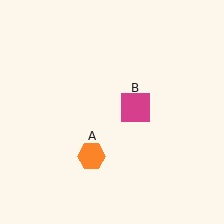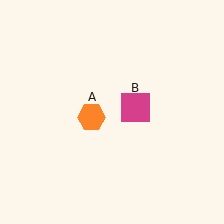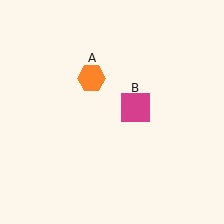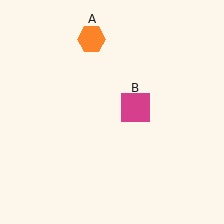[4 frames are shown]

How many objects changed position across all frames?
1 object changed position: orange hexagon (object A).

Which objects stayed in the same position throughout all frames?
Magenta square (object B) remained stationary.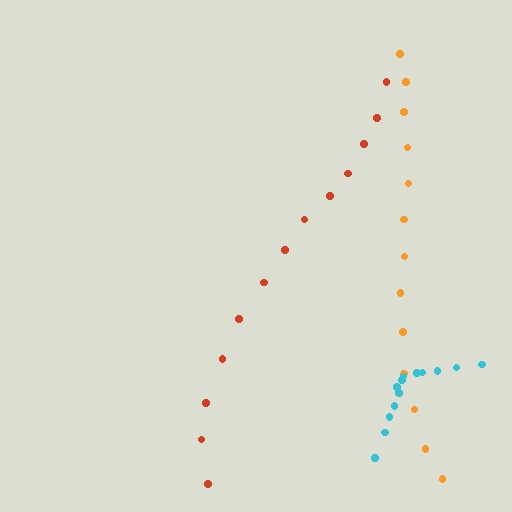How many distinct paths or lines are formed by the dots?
There are 3 distinct paths.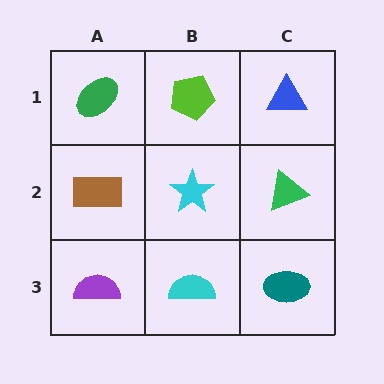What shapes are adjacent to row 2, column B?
A lime pentagon (row 1, column B), a cyan semicircle (row 3, column B), a brown rectangle (row 2, column A), a green triangle (row 2, column C).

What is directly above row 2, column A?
A green ellipse.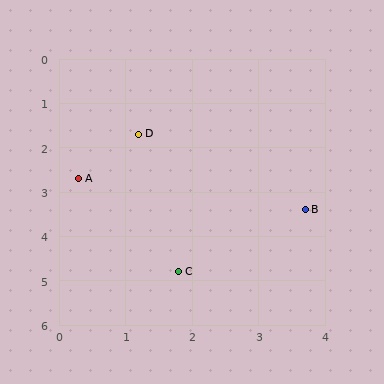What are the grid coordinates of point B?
Point B is at approximately (3.7, 3.4).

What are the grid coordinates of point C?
Point C is at approximately (1.8, 4.8).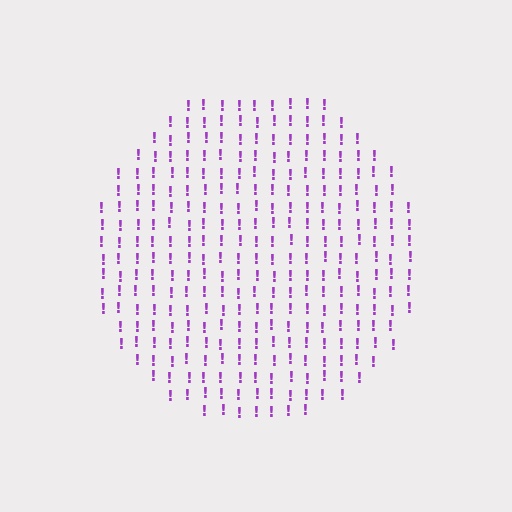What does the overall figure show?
The overall figure shows a circle.